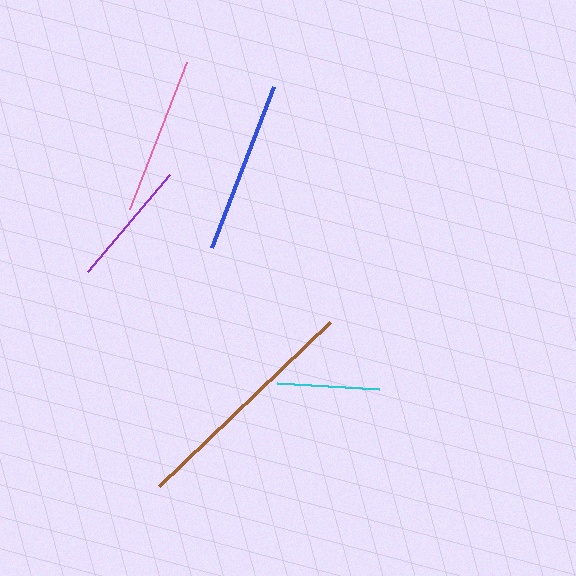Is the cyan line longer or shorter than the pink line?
The pink line is longer than the cyan line.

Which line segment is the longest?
The brown line is the longest at approximately 237 pixels.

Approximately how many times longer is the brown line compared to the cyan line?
The brown line is approximately 2.3 times the length of the cyan line.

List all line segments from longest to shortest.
From longest to shortest: brown, blue, pink, purple, cyan.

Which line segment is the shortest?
The cyan line is the shortest at approximately 101 pixels.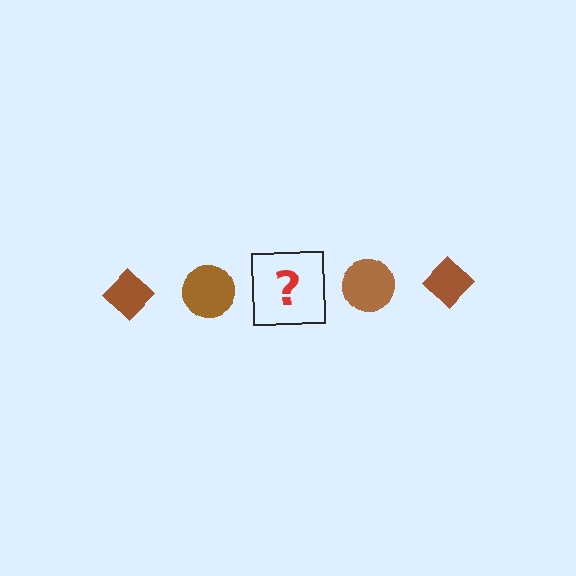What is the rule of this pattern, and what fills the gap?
The rule is that the pattern cycles through diamond, circle shapes in brown. The gap should be filled with a brown diamond.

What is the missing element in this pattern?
The missing element is a brown diamond.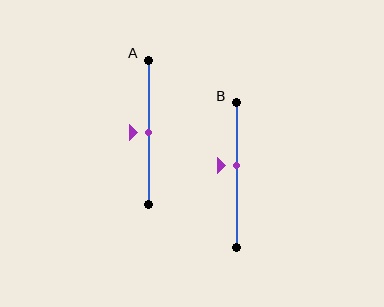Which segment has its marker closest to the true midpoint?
Segment A has its marker closest to the true midpoint.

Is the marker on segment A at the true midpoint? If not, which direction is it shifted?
Yes, the marker on segment A is at the true midpoint.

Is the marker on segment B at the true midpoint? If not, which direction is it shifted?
No, the marker on segment B is shifted upward by about 7% of the segment length.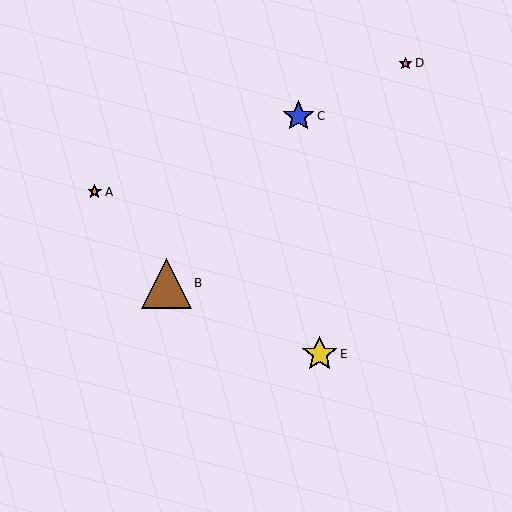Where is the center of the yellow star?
The center of the yellow star is at (320, 354).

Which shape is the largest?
The brown triangle (labeled B) is the largest.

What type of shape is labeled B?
Shape B is a brown triangle.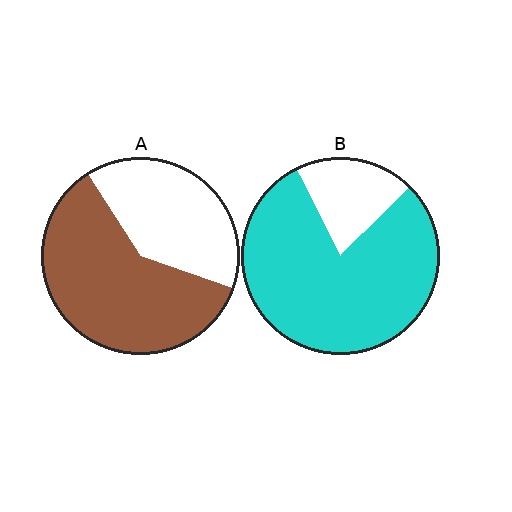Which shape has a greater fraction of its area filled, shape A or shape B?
Shape B.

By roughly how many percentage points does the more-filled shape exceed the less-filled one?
By roughly 20 percentage points (B over A).